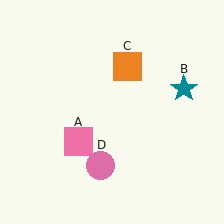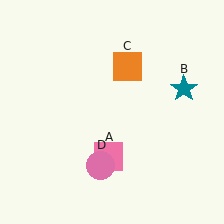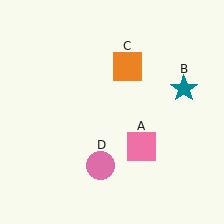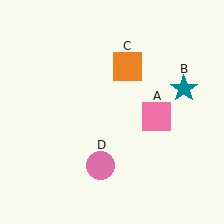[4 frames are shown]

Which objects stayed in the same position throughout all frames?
Teal star (object B) and orange square (object C) and pink circle (object D) remained stationary.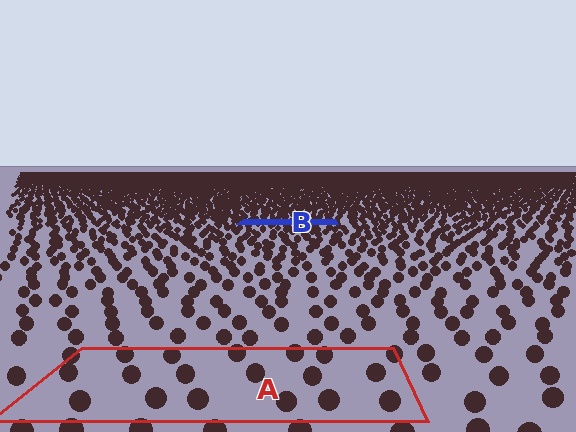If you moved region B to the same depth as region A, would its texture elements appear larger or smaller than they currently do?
They would appear larger. At a closer depth, the same texture elements are projected at a bigger on-screen size.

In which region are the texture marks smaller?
The texture marks are smaller in region B, because it is farther away.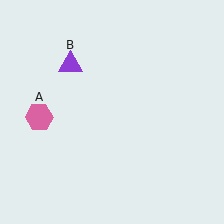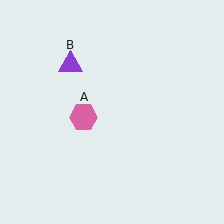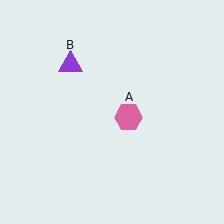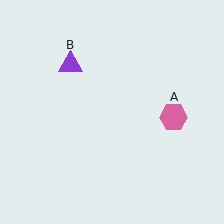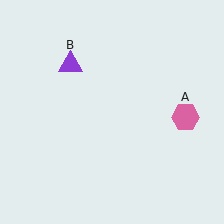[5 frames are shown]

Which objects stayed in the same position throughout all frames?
Purple triangle (object B) remained stationary.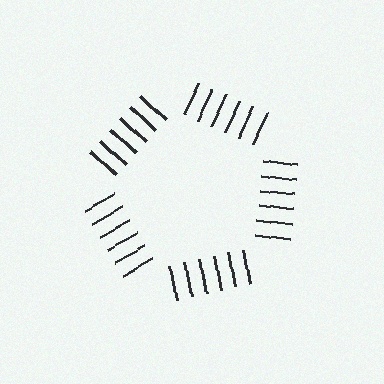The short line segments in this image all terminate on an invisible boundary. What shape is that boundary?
An illusory pentagon — the line segments terminate on its edges but no continuous stroke is drawn.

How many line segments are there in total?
30 — 6 along each of the 5 edges.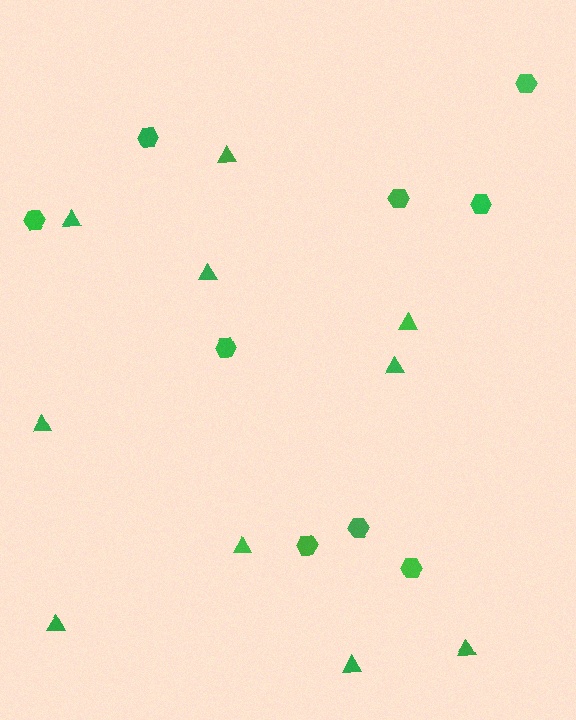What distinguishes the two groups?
There are 2 groups: one group of triangles (10) and one group of hexagons (9).